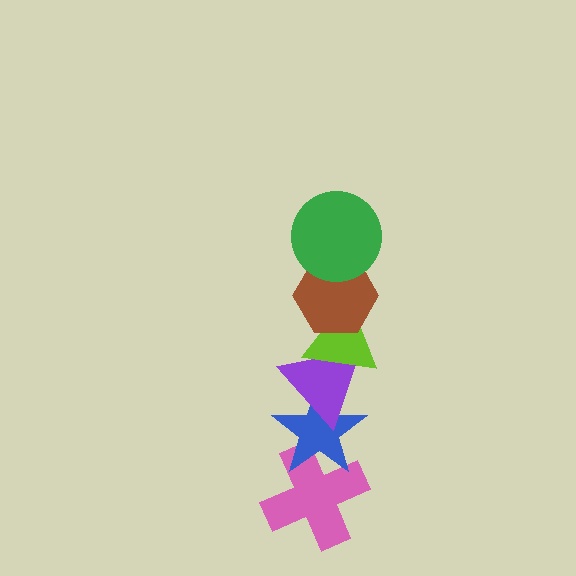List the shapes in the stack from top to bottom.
From top to bottom: the green circle, the brown hexagon, the lime triangle, the purple triangle, the blue star, the pink cross.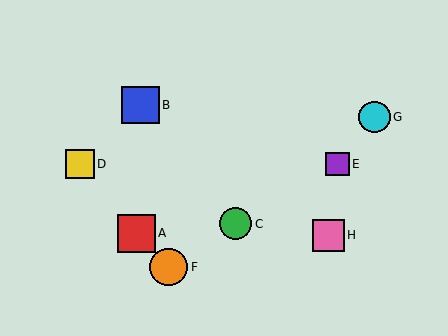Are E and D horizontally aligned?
Yes, both are at y≈164.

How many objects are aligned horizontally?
2 objects (D, E) are aligned horizontally.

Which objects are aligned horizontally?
Objects D, E are aligned horizontally.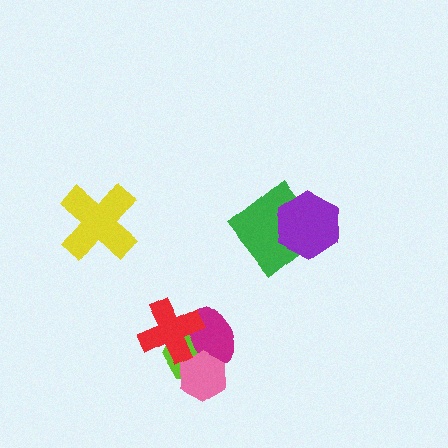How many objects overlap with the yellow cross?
0 objects overlap with the yellow cross.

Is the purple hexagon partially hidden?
No, no other shape covers it.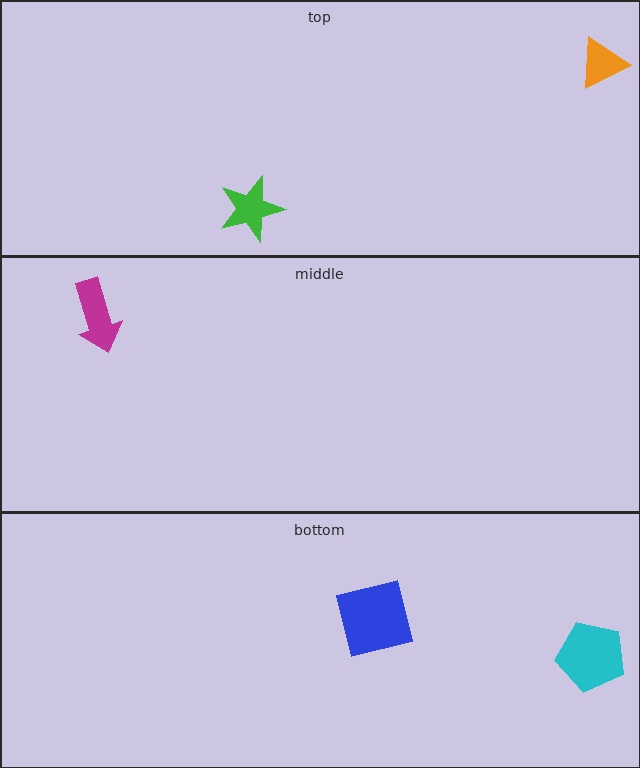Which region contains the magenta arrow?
The middle region.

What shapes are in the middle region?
The magenta arrow.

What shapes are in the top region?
The green star, the orange triangle.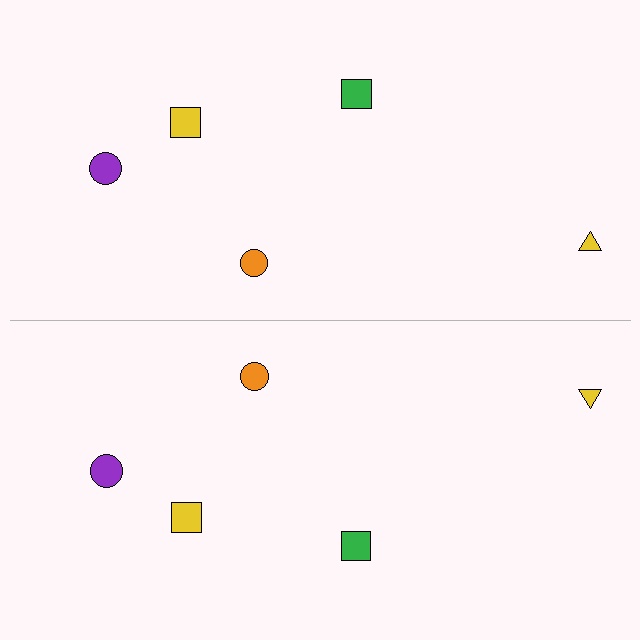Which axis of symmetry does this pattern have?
The pattern has a horizontal axis of symmetry running through the center of the image.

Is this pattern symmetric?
Yes, this pattern has bilateral (reflection) symmetry.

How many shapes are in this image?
There are 10 shapes in this image.